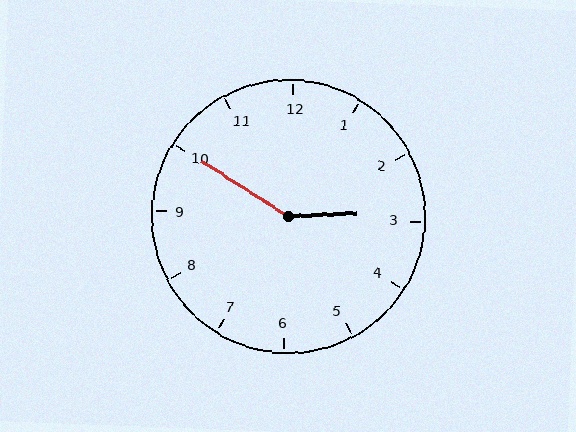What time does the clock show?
2:50.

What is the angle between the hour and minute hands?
Approximately 145 degrees.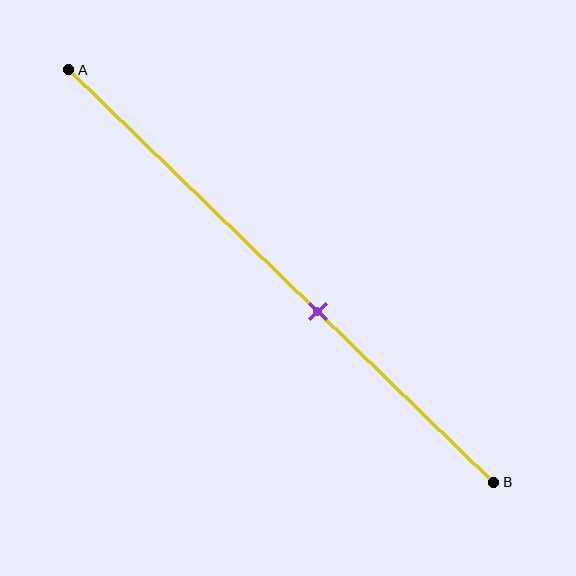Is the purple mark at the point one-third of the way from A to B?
No, the mark is at about 60% from A, not at the 33% one-third point.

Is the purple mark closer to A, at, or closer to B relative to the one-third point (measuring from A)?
The purple mark is closer to point B than the one-third point of segment AB.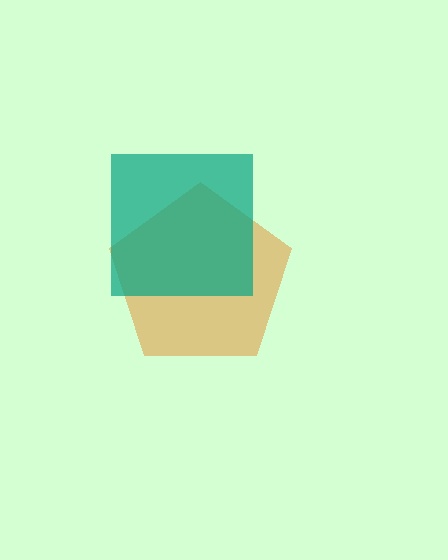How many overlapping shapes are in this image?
There are 2 overlapping shapes in the image.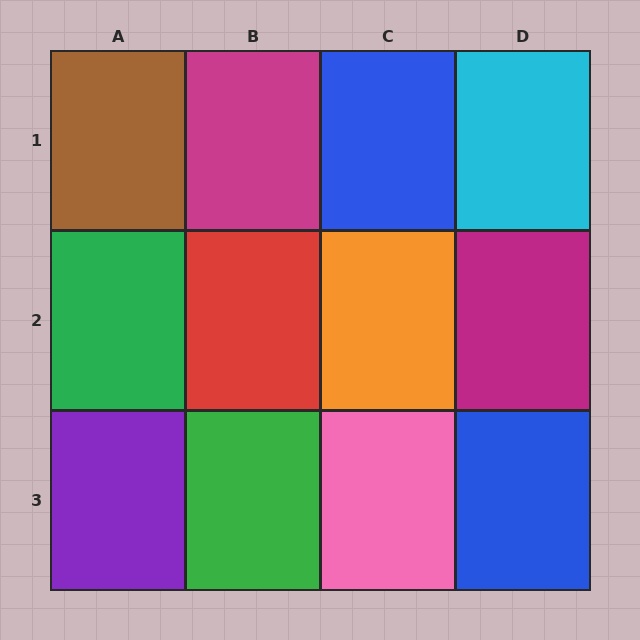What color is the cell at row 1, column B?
Magenta.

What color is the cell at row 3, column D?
Blue.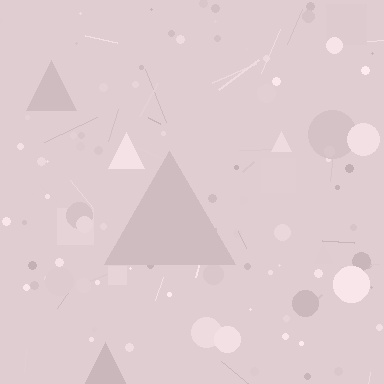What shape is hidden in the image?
A triangle is hidden in the image.